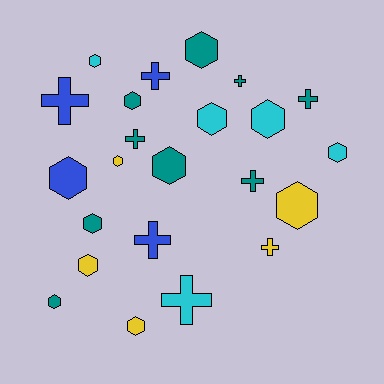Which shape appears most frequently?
Hexagon, with 14 objects.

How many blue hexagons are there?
There is 1 blue hexagon.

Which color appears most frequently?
Teal, with 9 objects.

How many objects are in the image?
There are 23 objects.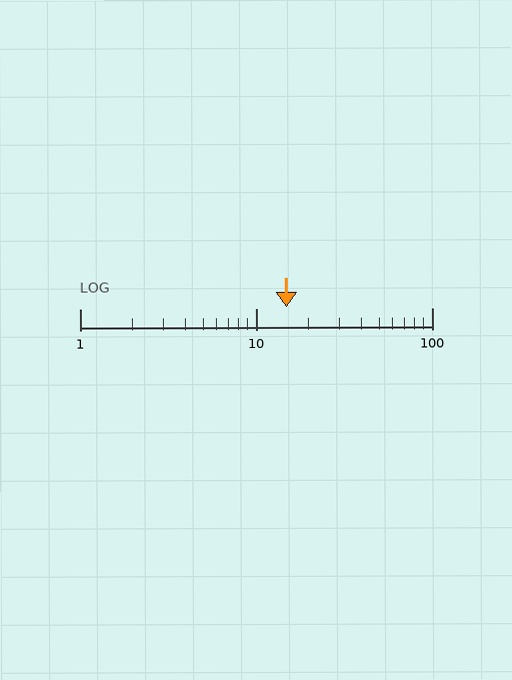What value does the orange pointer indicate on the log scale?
The pointer indicates approximately 15.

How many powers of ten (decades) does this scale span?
The scale spans 2 decades, from 1 to 100.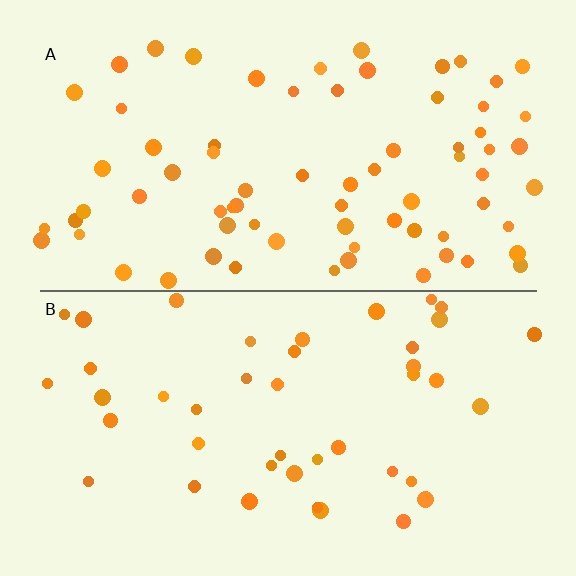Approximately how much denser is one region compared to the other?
Approximately 1.7× — region A over region B.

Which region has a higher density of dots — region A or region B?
A (the top).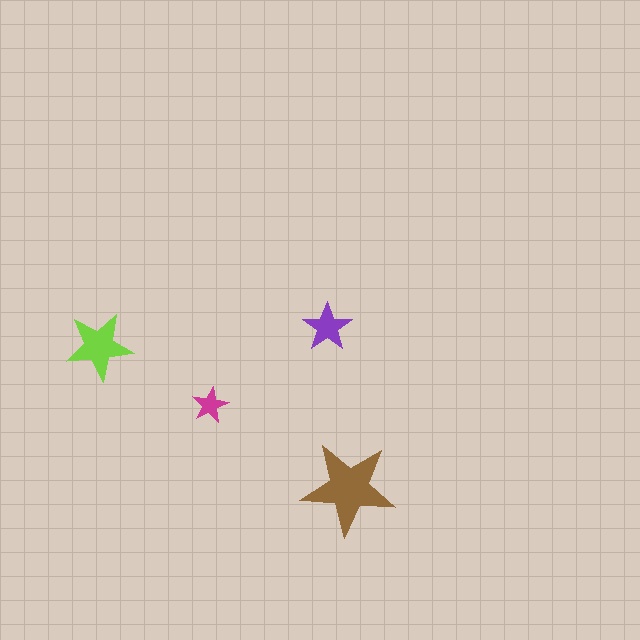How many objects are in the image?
There are 4 objects in the image.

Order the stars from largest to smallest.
the brown one, the lime one, the purple one, the magenta one.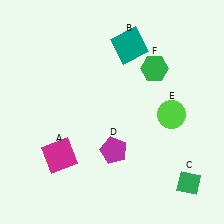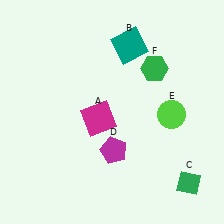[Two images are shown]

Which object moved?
The magenta square (A) moved right.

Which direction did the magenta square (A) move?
The magenta square (A) moved right.